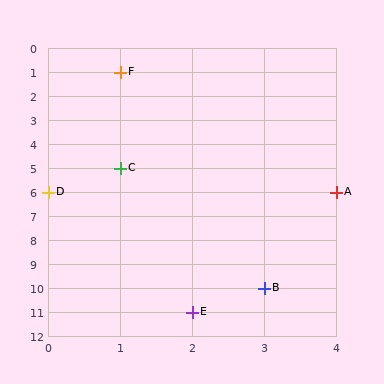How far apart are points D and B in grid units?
Points D and B are 3 columns and 4 rows apart (about 5.0 grid units diagonally).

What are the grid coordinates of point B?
Point B is at grid coordinates (3, 10).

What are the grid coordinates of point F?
Point F is at grid coordinates (1, 1).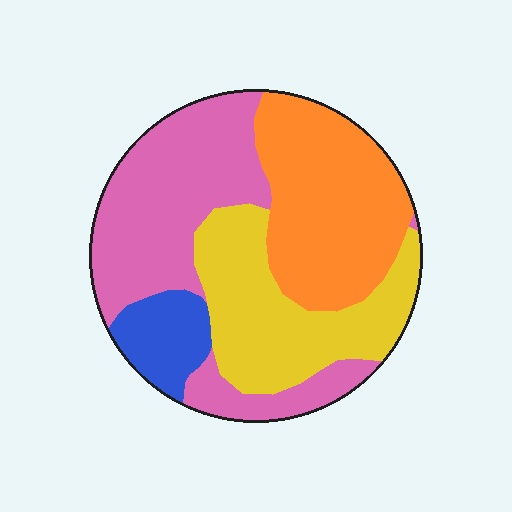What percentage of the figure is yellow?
Yellow covers 26% of the figure.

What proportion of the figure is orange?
Orange takes up about one quarter (1/4) of the figure.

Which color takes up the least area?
Blue, at roughly 10%.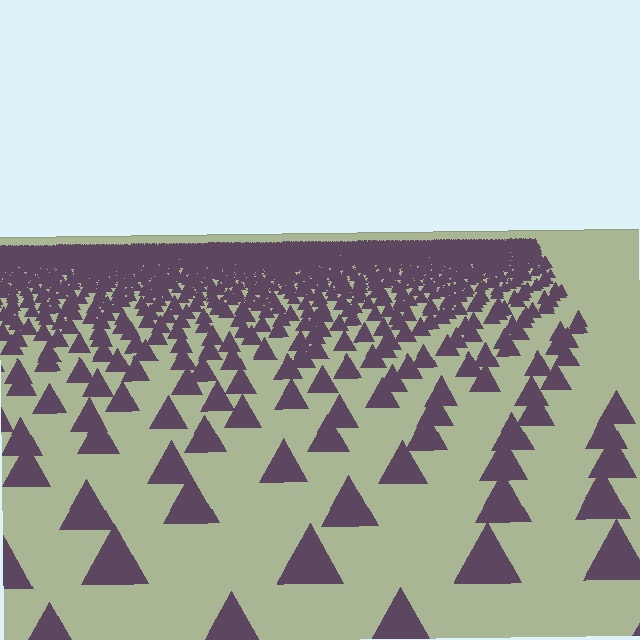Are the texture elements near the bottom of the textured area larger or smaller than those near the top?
Larger. Near the bottom, elements are closer to the viewer and appear at a bigger on-screen size.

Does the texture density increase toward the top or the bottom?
Density increases toward the top.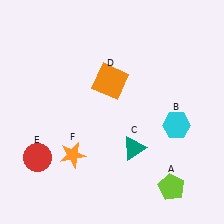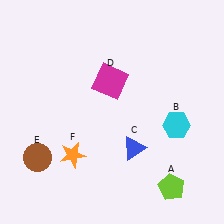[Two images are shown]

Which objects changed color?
C changed from teal to blue. D changed from orange to magenta. E changed from red to brown.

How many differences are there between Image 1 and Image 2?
There are 3 differences between the two images.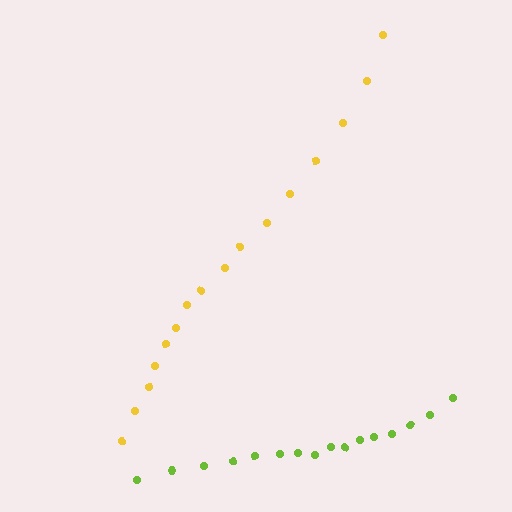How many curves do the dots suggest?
There are 2 distinct paths.